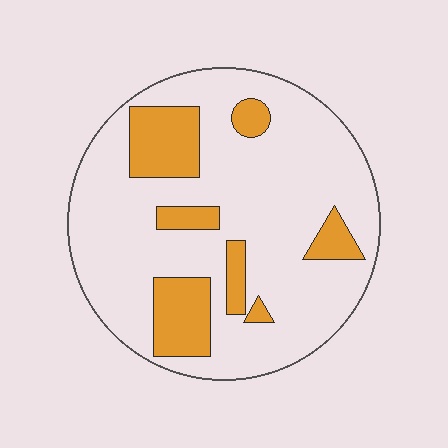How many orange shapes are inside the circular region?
7.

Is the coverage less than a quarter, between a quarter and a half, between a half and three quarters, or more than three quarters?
Less than a quarter.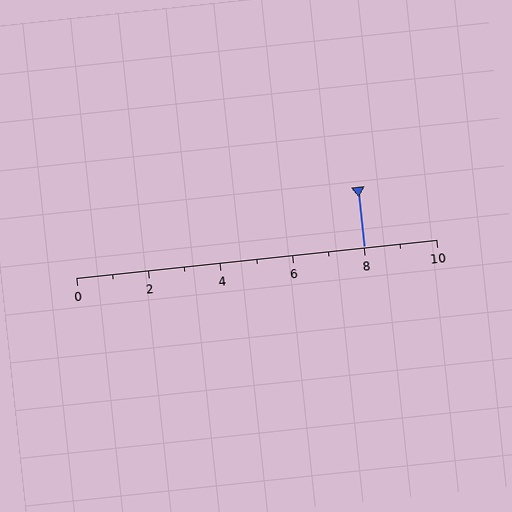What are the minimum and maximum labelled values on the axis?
The axis runs from 0 to 10.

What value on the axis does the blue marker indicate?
The marker indicates approximately 8.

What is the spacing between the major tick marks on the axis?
The major ticks are spaced 2 apart.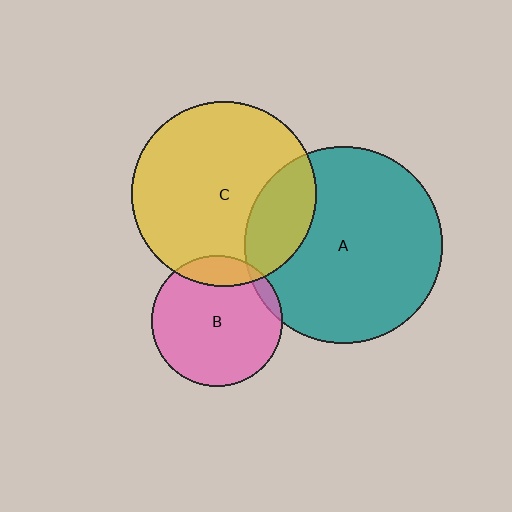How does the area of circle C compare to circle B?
Approximately 2.0 times.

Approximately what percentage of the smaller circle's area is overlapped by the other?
Approximately 5%.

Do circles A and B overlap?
Yes.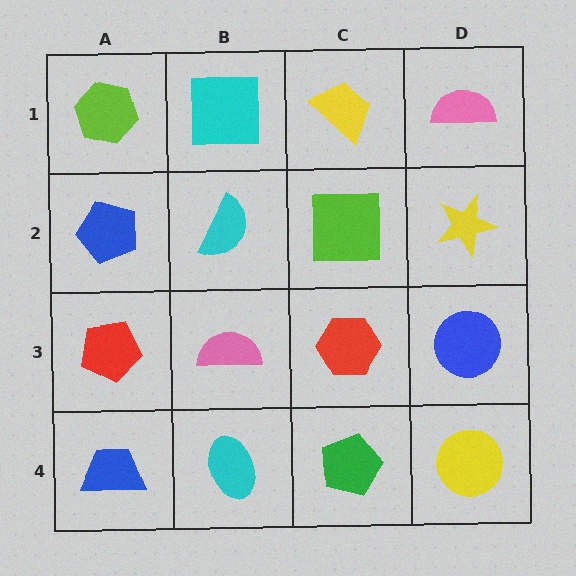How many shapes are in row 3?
4 shapes.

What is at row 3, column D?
A blue circle.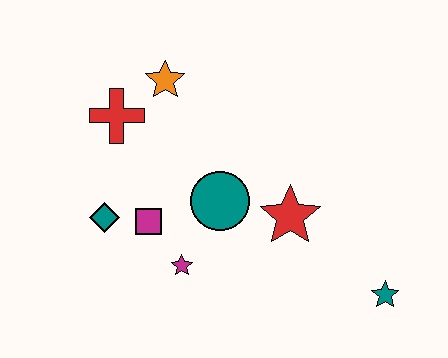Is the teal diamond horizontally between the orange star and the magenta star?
No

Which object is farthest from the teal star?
The red cross is farthest from the teal star.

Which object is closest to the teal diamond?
The magenta square is closest to the teal diamond.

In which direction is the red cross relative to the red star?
The red cross is to the left of the red star.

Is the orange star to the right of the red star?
No